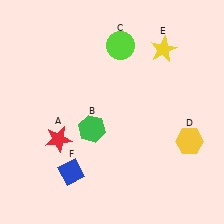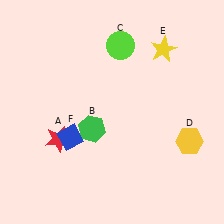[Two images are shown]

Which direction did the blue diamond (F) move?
The blue diamond (F) moved up.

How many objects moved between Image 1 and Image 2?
1 object moved between the two images.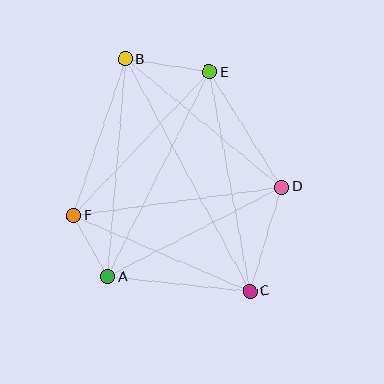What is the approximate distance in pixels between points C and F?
The distance between C and F is approximately 192 pixels.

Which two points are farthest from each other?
Points B and C are farthest from each other.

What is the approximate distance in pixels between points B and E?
The distance between B and E is approximately 85 pixels.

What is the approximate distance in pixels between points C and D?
The distance between C and D is approximately 109 pixels.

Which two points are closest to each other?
Points A and F are closest to each other.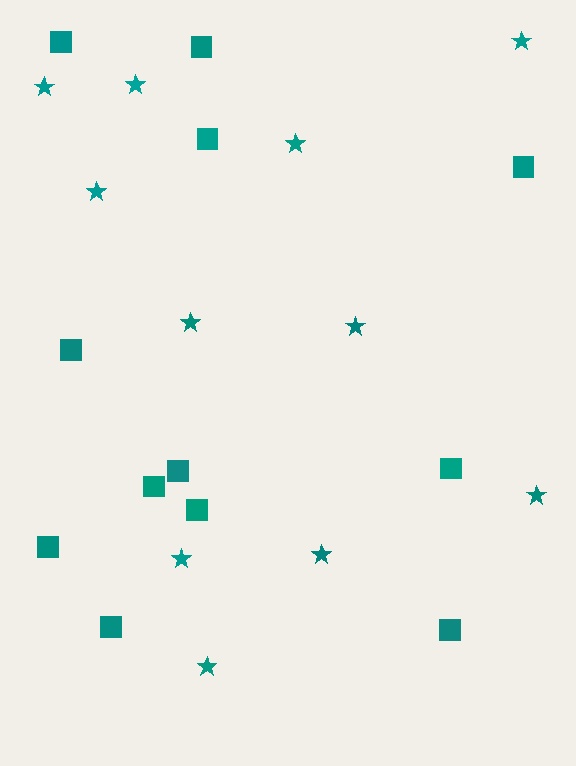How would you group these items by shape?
There are 2 groups: one group of stars (11) and one group of squares (12).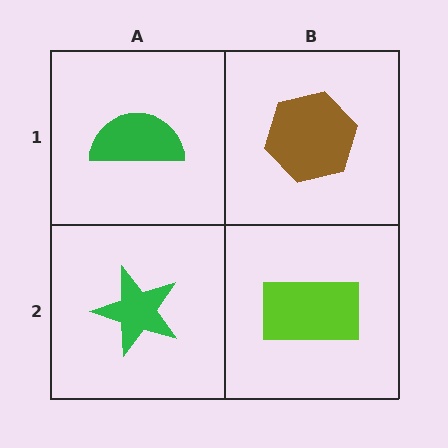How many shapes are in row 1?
2 shapes.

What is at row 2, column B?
A lime rectangle.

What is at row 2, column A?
A green star.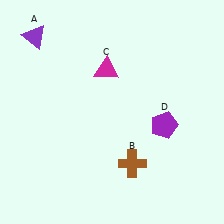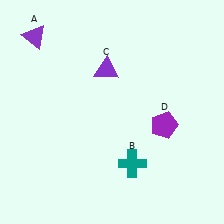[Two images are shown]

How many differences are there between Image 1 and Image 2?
There are 2 differences between the two images.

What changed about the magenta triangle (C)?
In Image 1, C is magenta. In Image 2, it changed to purple.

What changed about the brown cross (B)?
In Image 1, B is brown. In Image 2, it changed to teal.